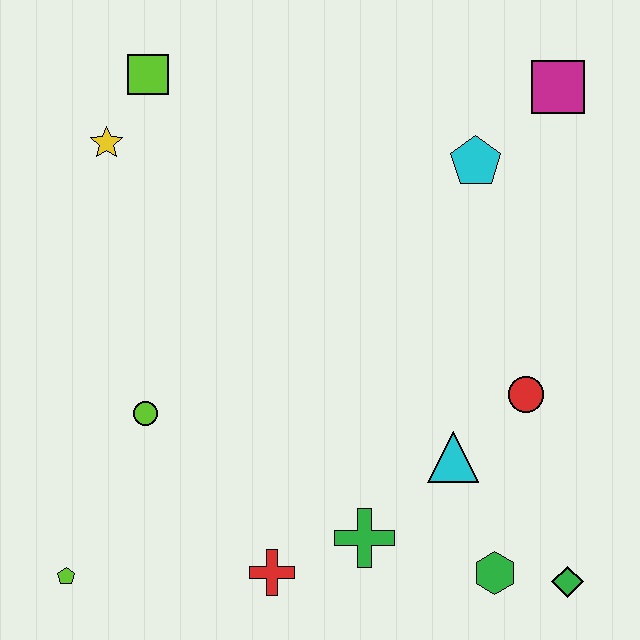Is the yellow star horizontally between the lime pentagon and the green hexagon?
Yes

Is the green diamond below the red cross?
Yes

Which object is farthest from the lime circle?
The magenta square is farthest from the lime circle.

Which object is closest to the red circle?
The cyan triangle is closest to the red circle.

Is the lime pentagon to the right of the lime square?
No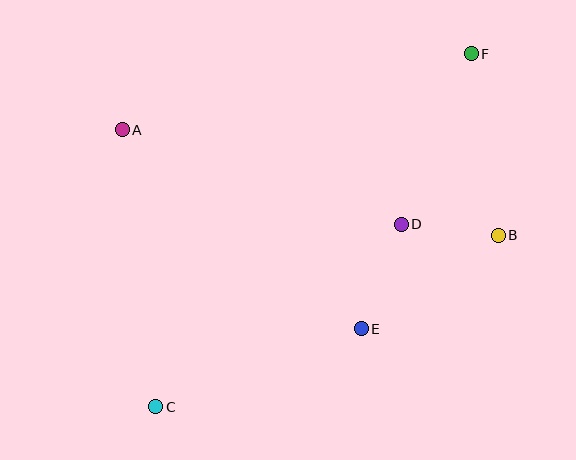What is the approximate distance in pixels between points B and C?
The distance between B and C is approximately 383 pixels.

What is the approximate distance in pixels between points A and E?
The distance between A and E is approximately 311 pixels.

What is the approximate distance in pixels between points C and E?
The distance between C and E is approximately 220 pixels.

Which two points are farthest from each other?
Points C and F are farthest from each other.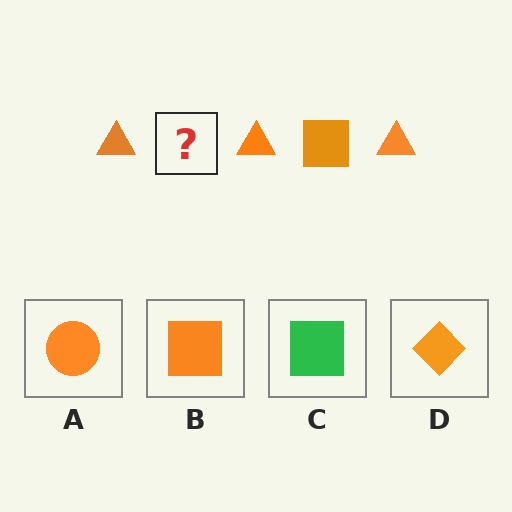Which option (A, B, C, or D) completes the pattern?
B.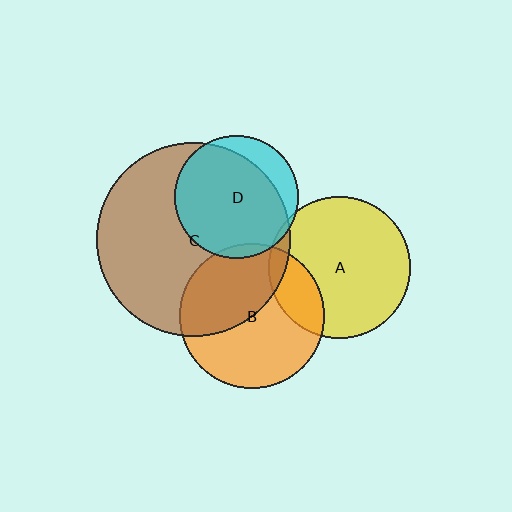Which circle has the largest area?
Circle C (brown).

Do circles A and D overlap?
Yes.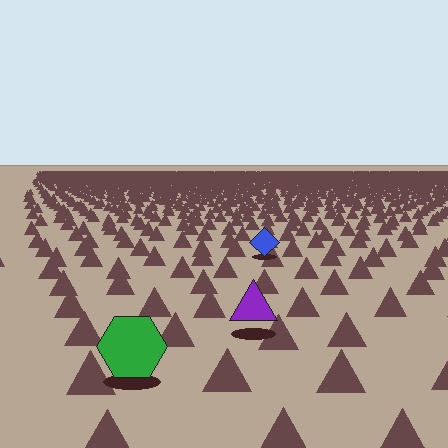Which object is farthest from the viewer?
The blue diamond is farthest from the viewer. It appears smaller and the ground texture around it is denser.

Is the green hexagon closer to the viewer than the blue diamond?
Yes. The green hexagon is closer — you can tell from the texture gradient: the ground texture is coarser near it.